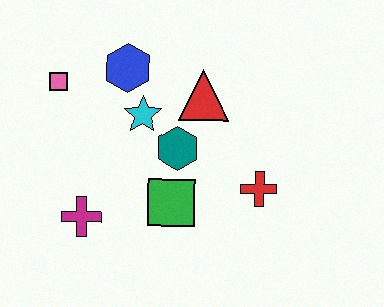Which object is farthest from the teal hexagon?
The pink square is farthest from the teal hexagon.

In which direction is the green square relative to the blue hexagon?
The green square is below the blue hexagon.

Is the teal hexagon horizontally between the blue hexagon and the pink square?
No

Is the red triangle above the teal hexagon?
Yes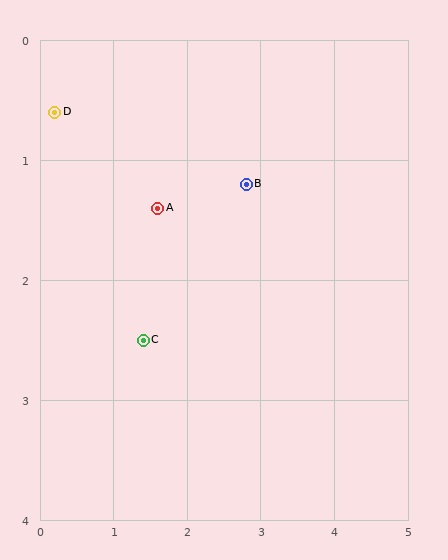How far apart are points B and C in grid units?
Points B and C are about 1.9 grid units apart.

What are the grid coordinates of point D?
Point D is at approximately (0.2, 0.6).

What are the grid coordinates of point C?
Point C is at approximately (1.4, 2.5).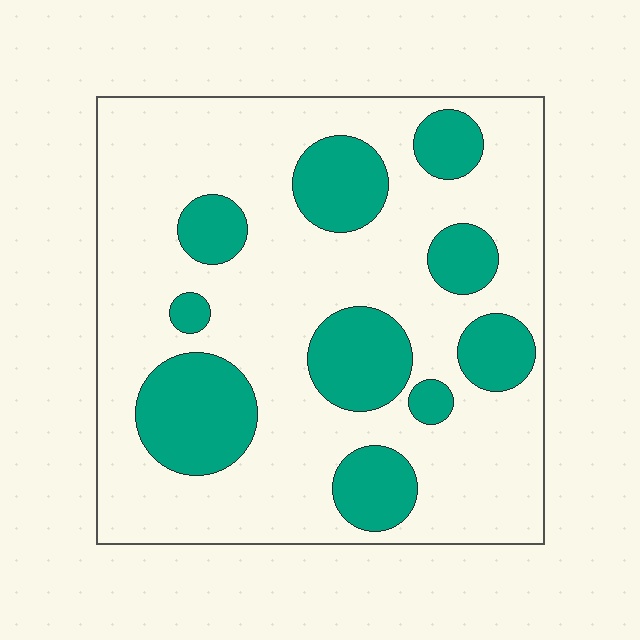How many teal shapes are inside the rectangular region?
10.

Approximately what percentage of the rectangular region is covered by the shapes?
Approximately 25%.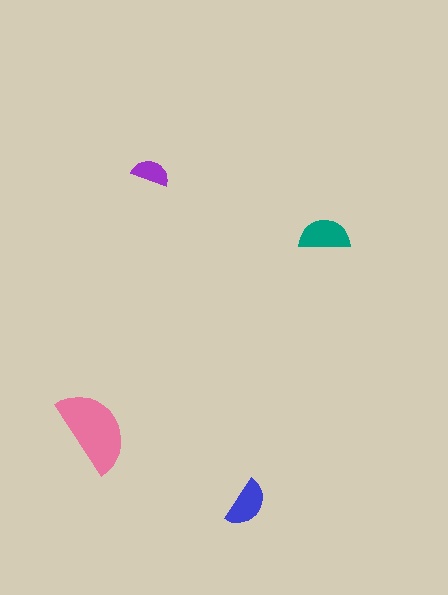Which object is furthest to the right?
The teal semicircle is rightmost.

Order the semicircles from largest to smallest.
the pink one, the teal one, the blue one, the purple one.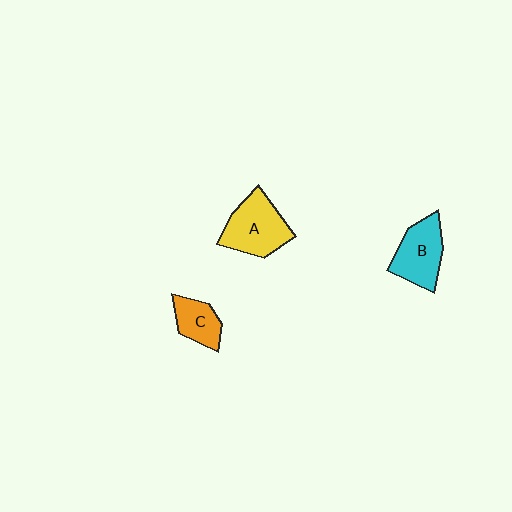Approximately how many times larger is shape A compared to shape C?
Approximately 1.7 times.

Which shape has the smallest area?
Shape C (orange).